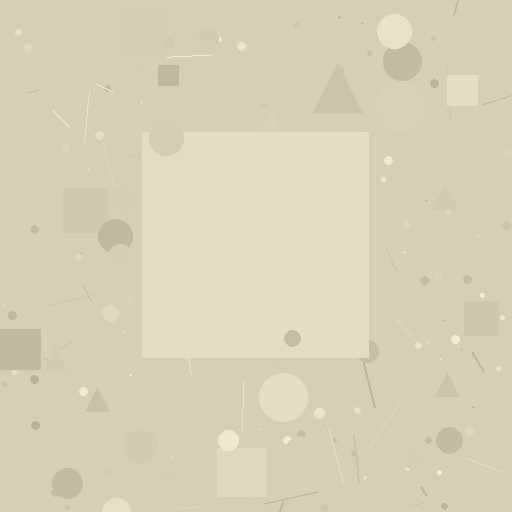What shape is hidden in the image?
A square is hidden in the image.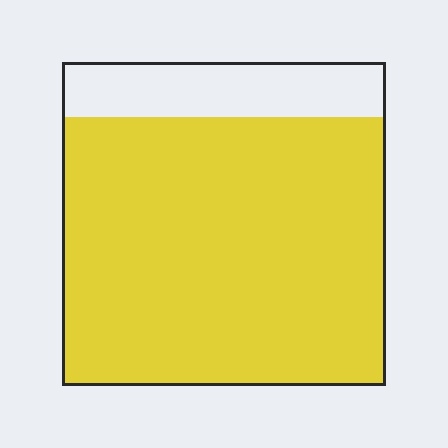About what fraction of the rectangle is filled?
About five sixths (5/6).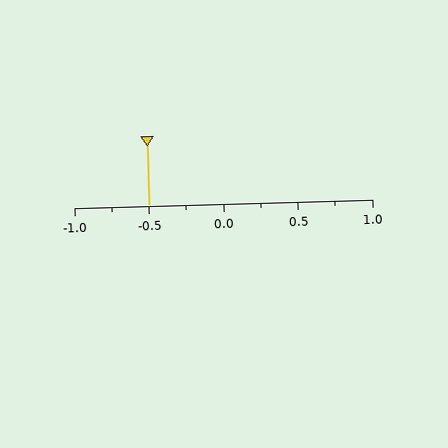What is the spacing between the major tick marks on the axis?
The major ticks are spaced 0.5 apart.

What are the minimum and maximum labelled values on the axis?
The axis runs from -1.0 to 1.0.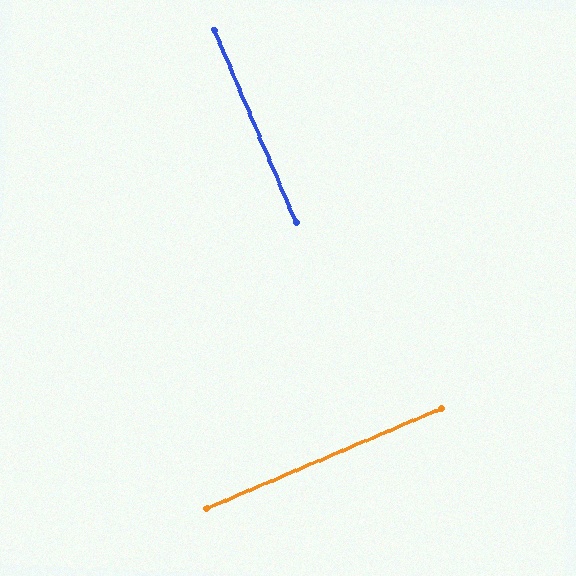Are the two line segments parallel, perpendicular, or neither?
Perpendicular — they meet at approximately 90°.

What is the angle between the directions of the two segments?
Approximately 90 degrees.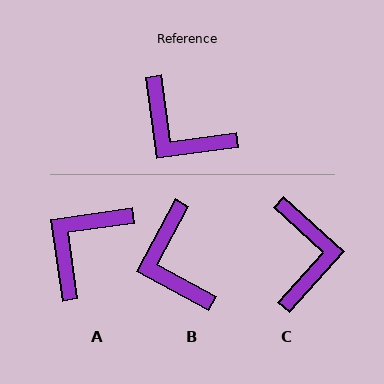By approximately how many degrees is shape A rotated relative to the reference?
Approximately 89 degrees clockwise.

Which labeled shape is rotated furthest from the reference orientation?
C, about 130 degrees away.